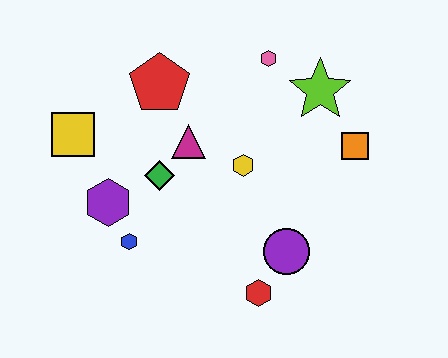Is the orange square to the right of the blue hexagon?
Yes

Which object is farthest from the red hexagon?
The yellow square is farthest from the red hexagon.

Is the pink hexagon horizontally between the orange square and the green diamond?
Yes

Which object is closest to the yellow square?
The purple hexagon is closest to the yellow square.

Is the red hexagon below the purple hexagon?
Yes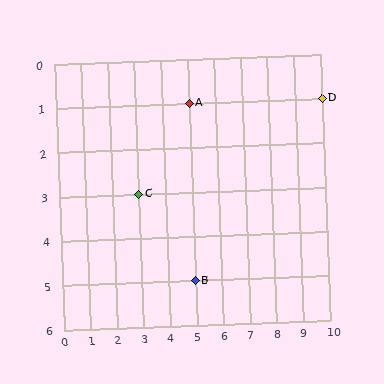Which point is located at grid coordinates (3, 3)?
Point C is at (3, 3).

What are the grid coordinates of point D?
Point D is at grid coordinates (10, 1).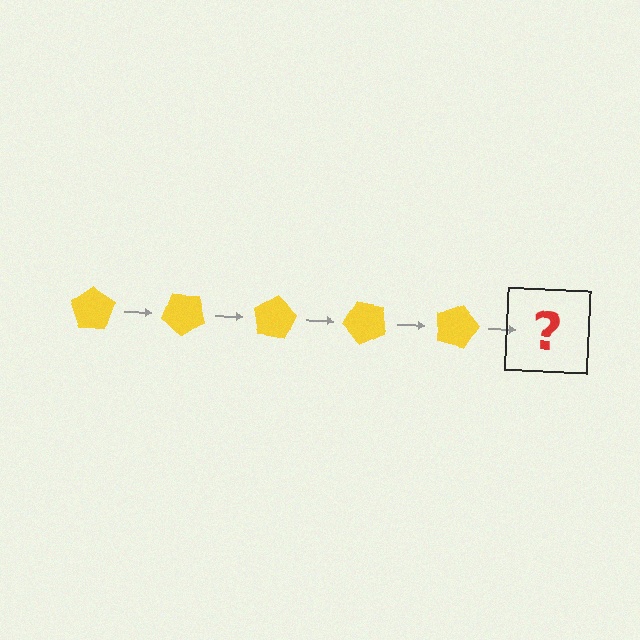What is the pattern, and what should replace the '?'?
The pattern is that the pentagon rotates 40 degrees each step. The '?' should be a yellow pentagon rotated 200 degrees.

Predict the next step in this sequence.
The next step is a yellow pentagon rotated 200 degrees.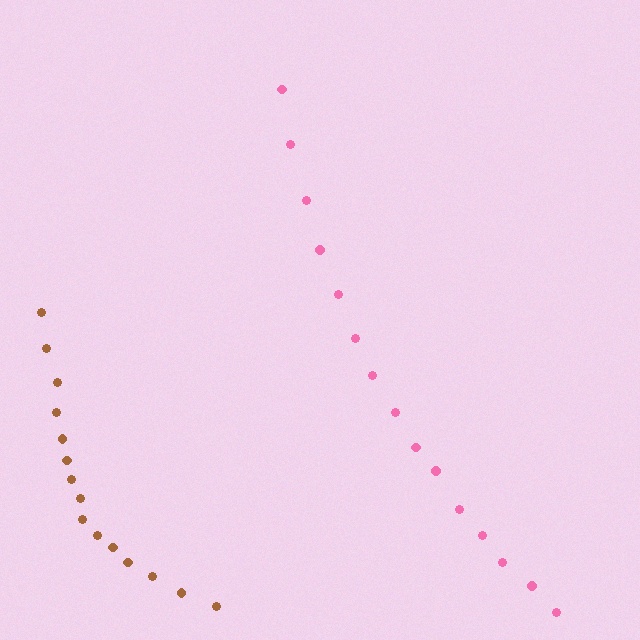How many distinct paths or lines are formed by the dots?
There are 2 distinct paths.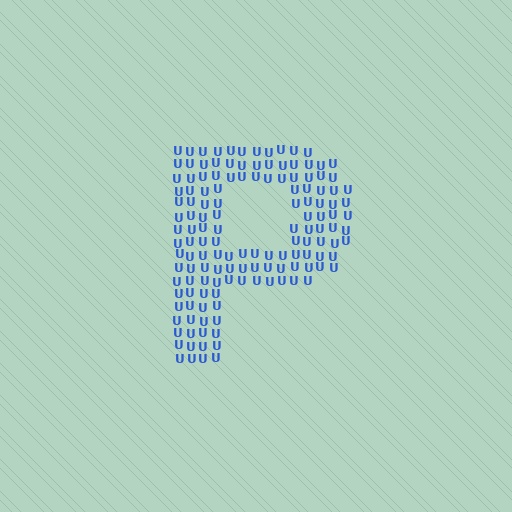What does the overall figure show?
The overall figure shows the letter P.